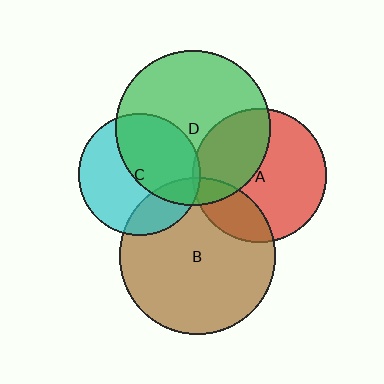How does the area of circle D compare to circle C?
Approximately 1.6 times.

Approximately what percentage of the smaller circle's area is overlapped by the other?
Approximately 10%.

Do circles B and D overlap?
Yes.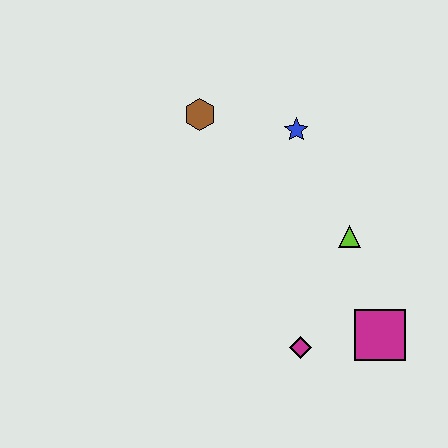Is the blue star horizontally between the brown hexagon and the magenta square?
Yes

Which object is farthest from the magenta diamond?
The brown hexagon is farthest from the magenta diamond.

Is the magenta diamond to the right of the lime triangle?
No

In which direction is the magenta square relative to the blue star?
The magenta square is below the blue star.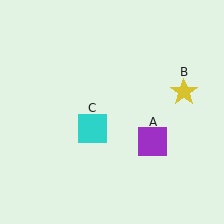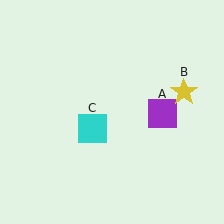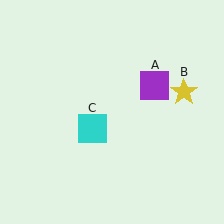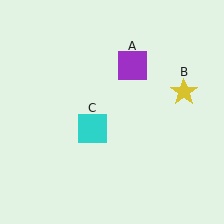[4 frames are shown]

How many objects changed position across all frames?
1 object changed position: purple square (object A).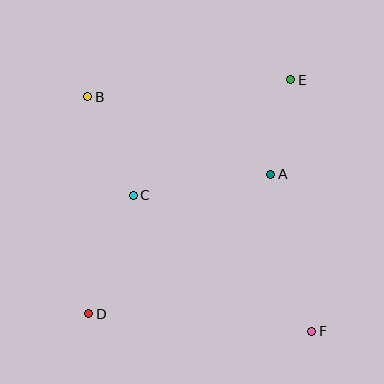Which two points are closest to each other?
Points A and E are closest to each other.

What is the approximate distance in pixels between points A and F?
The distance between A and F is approximately 162 pixels.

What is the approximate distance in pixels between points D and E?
The distance between D and E is approximately 309 pixels.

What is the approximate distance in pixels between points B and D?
The distance between B and D is approximately 217 pixels.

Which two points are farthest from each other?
Points B and F are farthest from each other.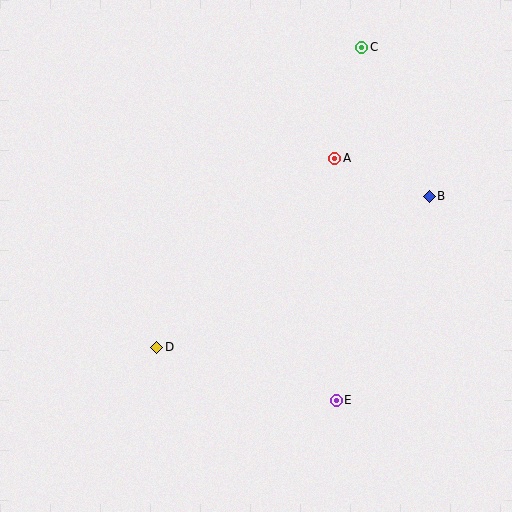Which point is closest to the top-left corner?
Point C is closest to the top-left corner.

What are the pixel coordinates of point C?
Point C is at (362, 47).